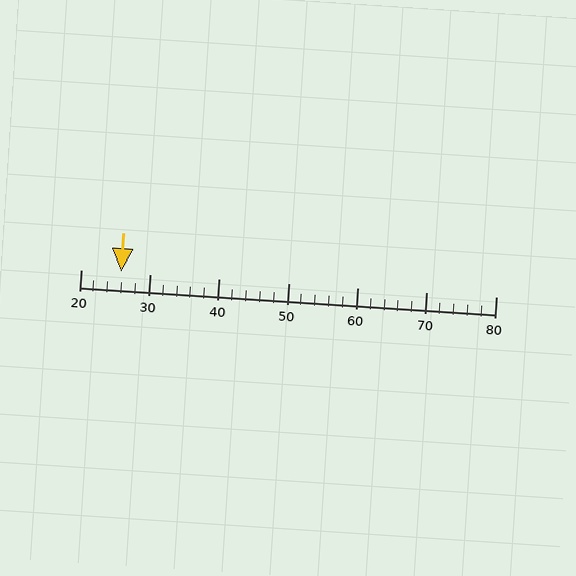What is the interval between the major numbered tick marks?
The major tick marks are spaced 10 units apart.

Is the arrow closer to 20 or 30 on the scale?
The arrow is closer to 30.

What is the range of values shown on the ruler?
The ruler shows values from 20 to 80.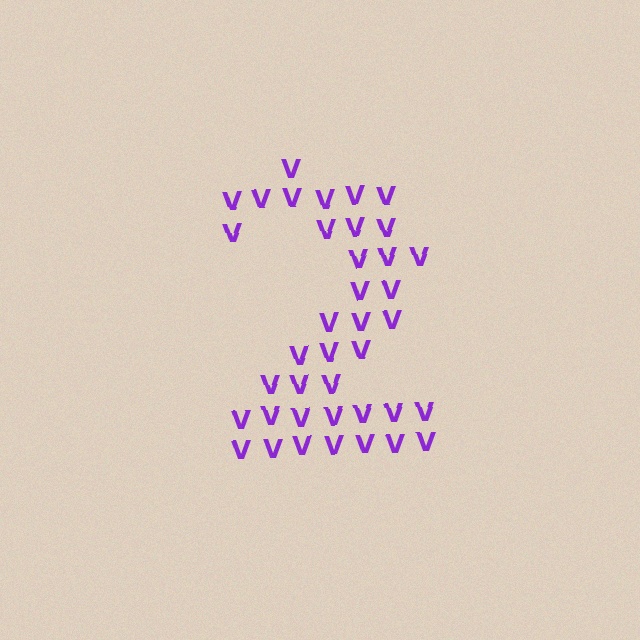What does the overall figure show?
The overall figure shows the digit 2.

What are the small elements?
The small elements are letter V's.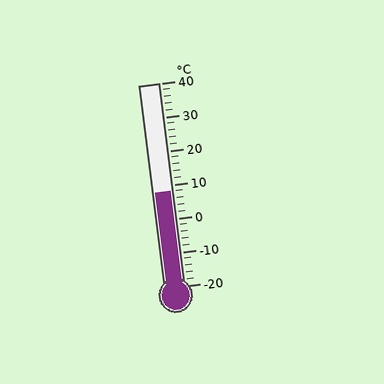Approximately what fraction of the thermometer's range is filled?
The thermometer is filled to approximately 45% of its range.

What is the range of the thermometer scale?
The thermometer scale ranges from -20°C to 40°C.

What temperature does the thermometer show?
The thermometer shows approximately 8°C.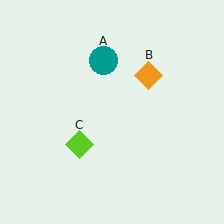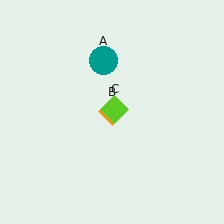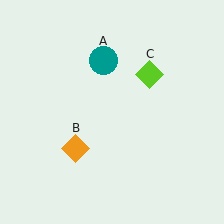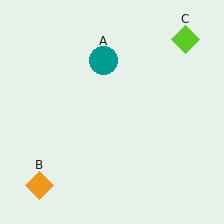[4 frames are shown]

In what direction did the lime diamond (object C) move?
The lime diamond (object C) moved up and to the right.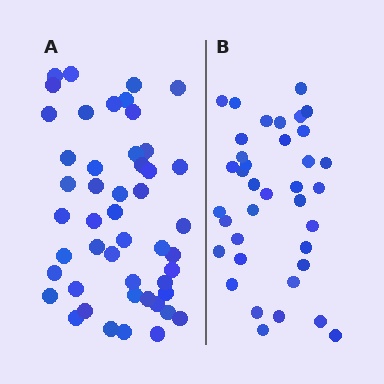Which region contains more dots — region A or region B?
Region A (the left region) has more dots.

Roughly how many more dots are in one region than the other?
Region A has roughly 12 or so more dots than region B.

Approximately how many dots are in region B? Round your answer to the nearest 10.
About 40 dots. (The exact count is 37, which rounds to 40.)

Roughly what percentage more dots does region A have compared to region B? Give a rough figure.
About 30% more.